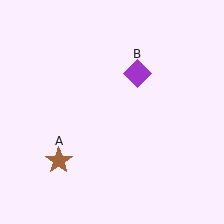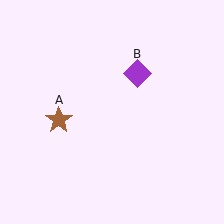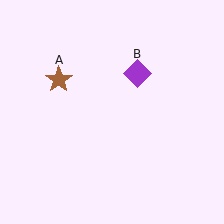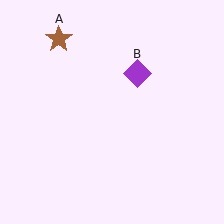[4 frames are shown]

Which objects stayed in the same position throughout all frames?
Purple diamond (object B) remained stationary.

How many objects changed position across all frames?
1 object changed position: brown star (object A).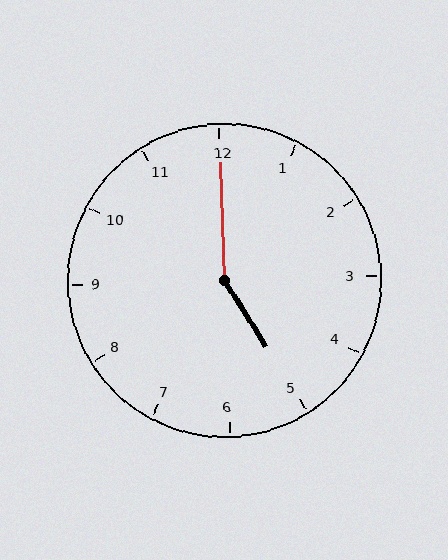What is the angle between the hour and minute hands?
Approximately 150 degrees.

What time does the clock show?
5:00.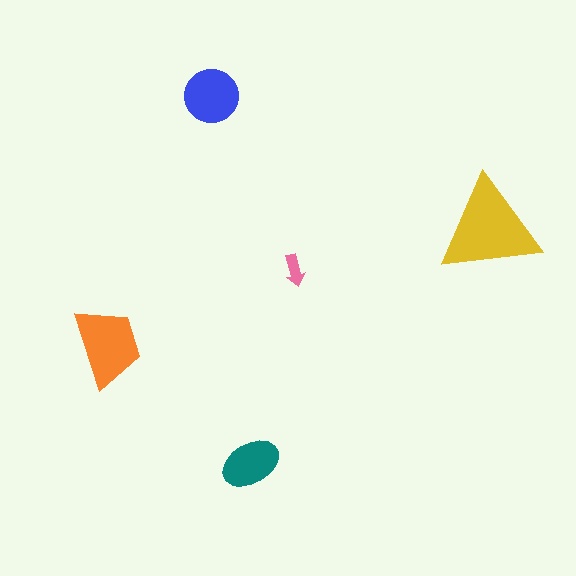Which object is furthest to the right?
The yellow triangle is rightmost.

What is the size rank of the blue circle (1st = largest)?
3rd.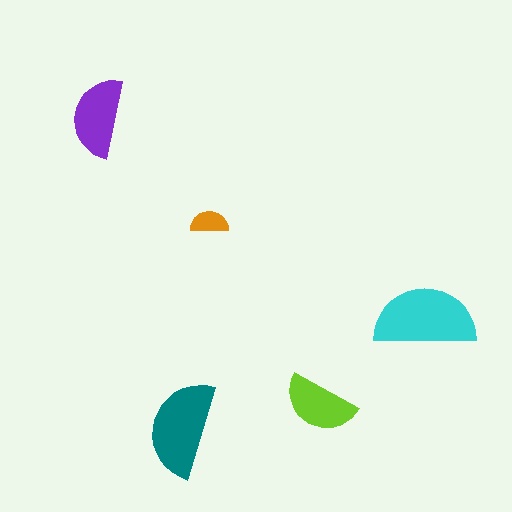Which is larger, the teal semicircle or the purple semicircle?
The teal one.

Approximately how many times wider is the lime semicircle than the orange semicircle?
About 2 times wider.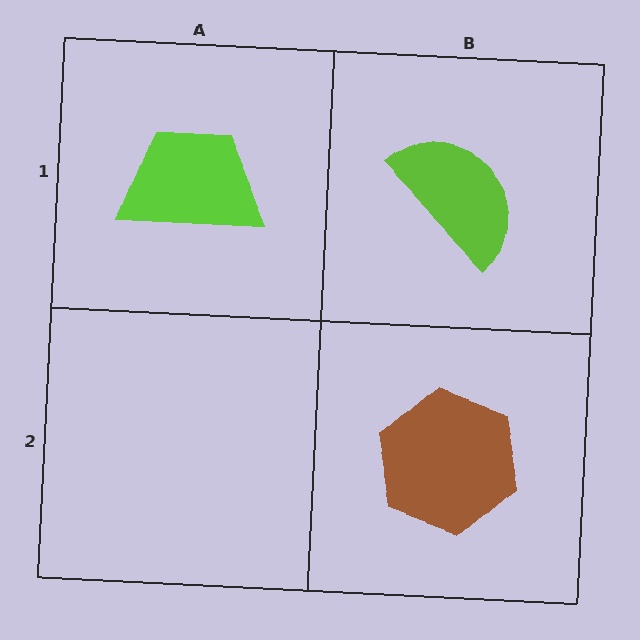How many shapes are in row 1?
2 shapes.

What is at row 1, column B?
A lime semicircle.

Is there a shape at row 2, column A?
No, that cell is empty.